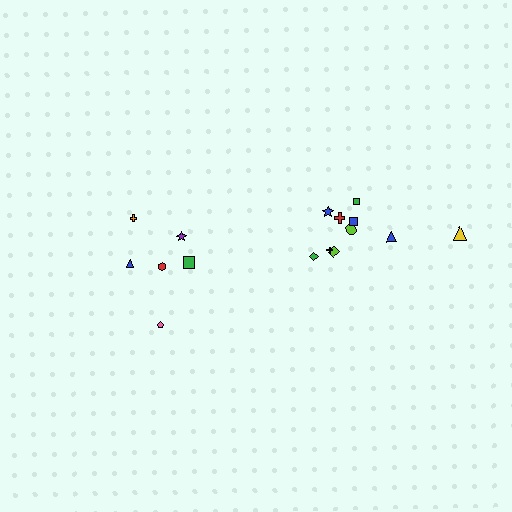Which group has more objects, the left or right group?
The right group.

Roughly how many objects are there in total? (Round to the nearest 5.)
Roughly 15 objects in total.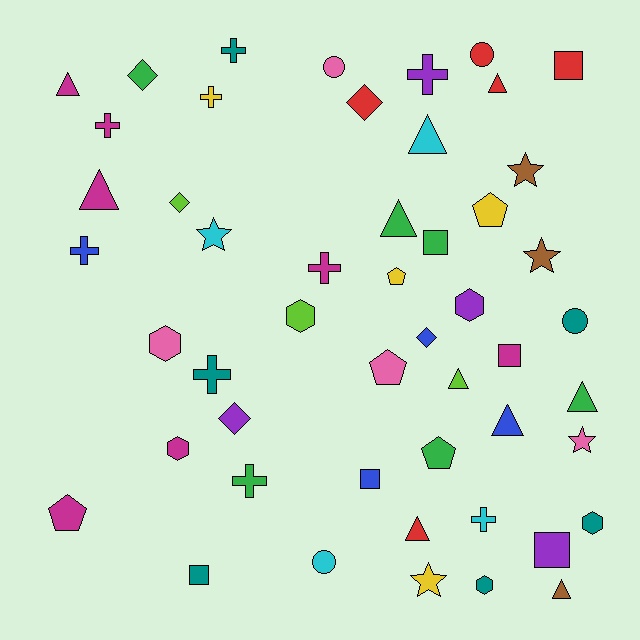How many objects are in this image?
There are 50 objects.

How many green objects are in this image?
There are 6 green objects.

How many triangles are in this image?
There are 10 triangles.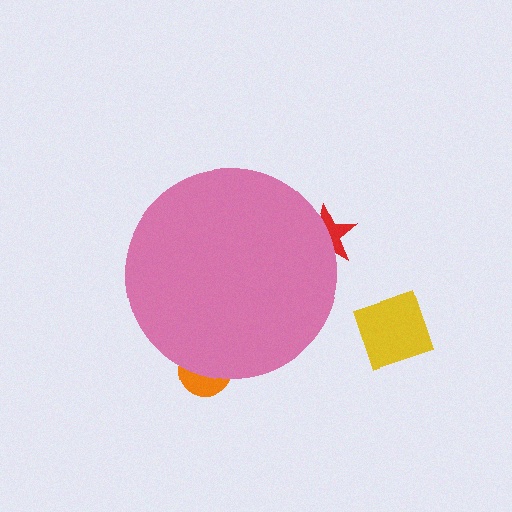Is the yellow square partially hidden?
No, the yellow square is fully visible.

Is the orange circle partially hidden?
Yes, the orange circle is partially hidden behind the pink circle.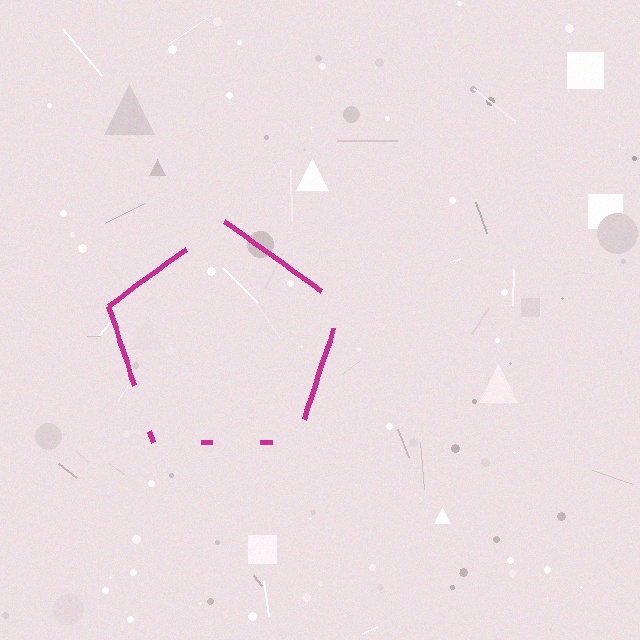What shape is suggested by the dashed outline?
The dashed outline suggests a pentagon.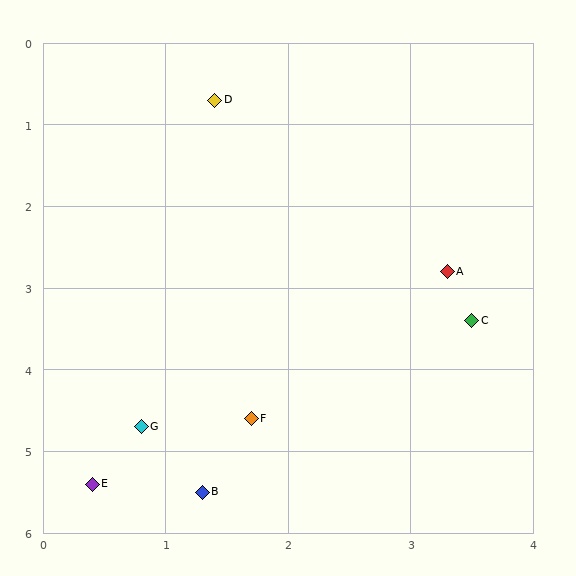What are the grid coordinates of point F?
Point F is at approximately (1.7, 4.6).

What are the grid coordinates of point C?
Point C is at approximately (3.5, 3.4).